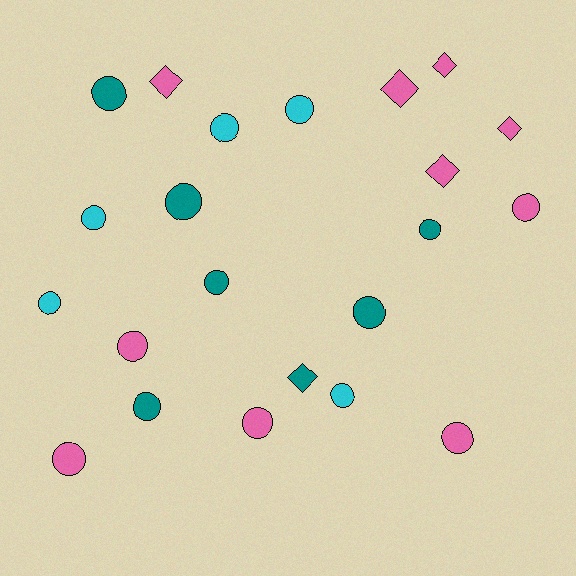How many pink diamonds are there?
There are 5 pink diamonds.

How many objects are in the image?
There are 22 objects.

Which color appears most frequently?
Pink, with 10 objects.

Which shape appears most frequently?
Circle, with 16 objects.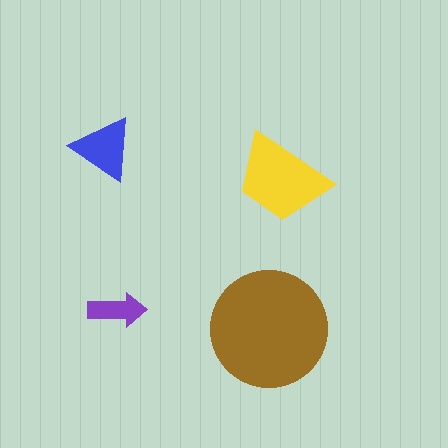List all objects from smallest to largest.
The purple arrow, the blue triangle, the yellow trapezoid, the brown circle.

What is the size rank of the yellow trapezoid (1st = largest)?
2nd.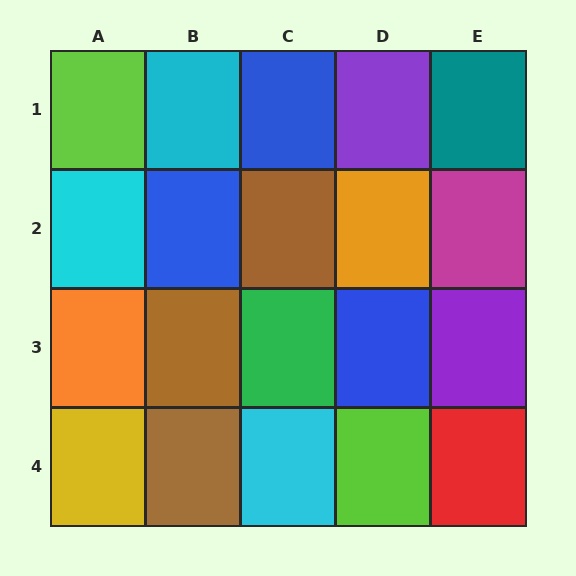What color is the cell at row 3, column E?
Purple.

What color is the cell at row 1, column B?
Cyan.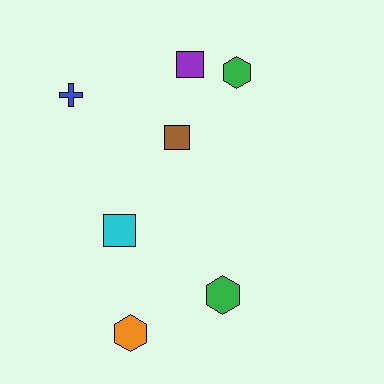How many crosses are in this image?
There is 1 cross.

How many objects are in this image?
There are 7 objects.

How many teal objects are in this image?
There are no teal objects.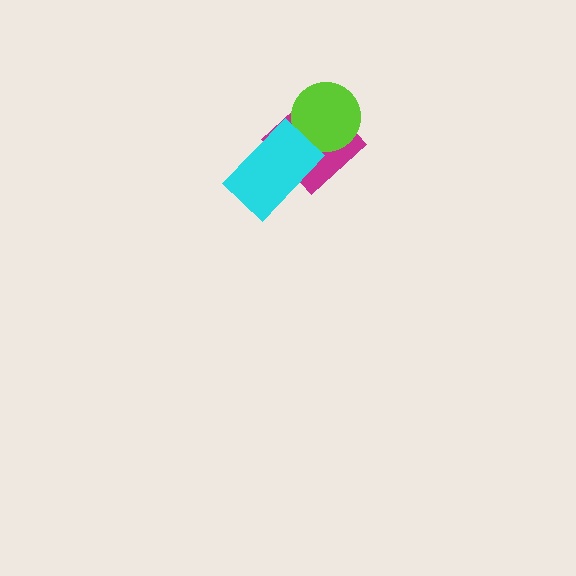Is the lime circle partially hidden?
No, no other shape covers it.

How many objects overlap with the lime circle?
1 object overlaps with the lime circle.